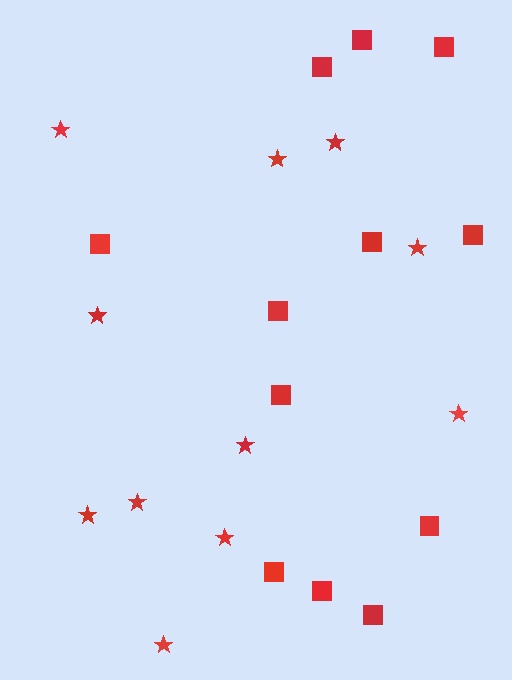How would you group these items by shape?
There are 2 groups: one group of squares (12) and one group of stars (11).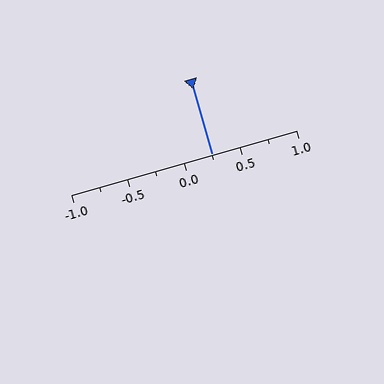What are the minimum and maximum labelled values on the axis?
The axis runs from -1.0 to 1.0.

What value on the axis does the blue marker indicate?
The marker indicates approximately 0.25.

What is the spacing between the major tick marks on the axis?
The major ticks are spaced 0.5 apart.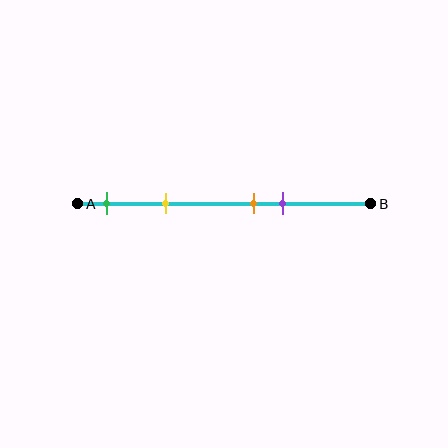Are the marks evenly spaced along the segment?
No, the marks are not evenly spaced.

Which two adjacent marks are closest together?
The orange and purple marks are the closest adjacent pair.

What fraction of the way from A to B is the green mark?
The green mark is approximately 10% (0.1) of the way from A to B.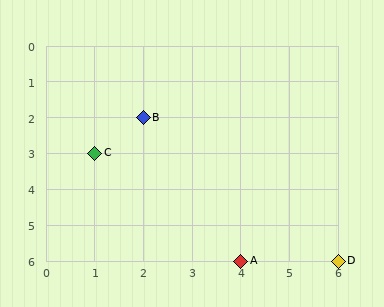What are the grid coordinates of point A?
Point A is at grid coordinates (4, 6).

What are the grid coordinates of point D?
Point D is at grid coordinates (6, 6).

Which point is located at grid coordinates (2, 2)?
Point B is at (2, 2).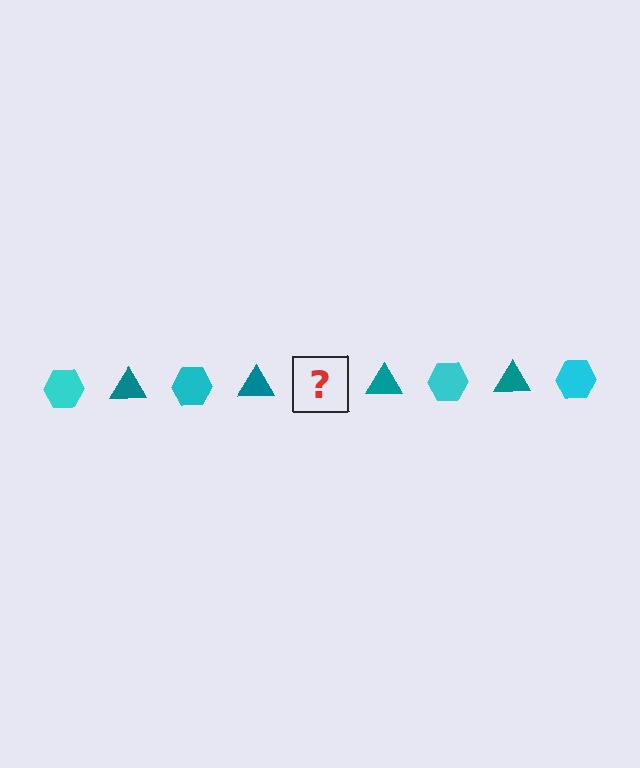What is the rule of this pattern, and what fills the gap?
The rule is that the pattern alternates between cyan hexagon and teal triangle. The gap should be filled with a cyan hexagon.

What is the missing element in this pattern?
The missing element is a cyan hexagon.